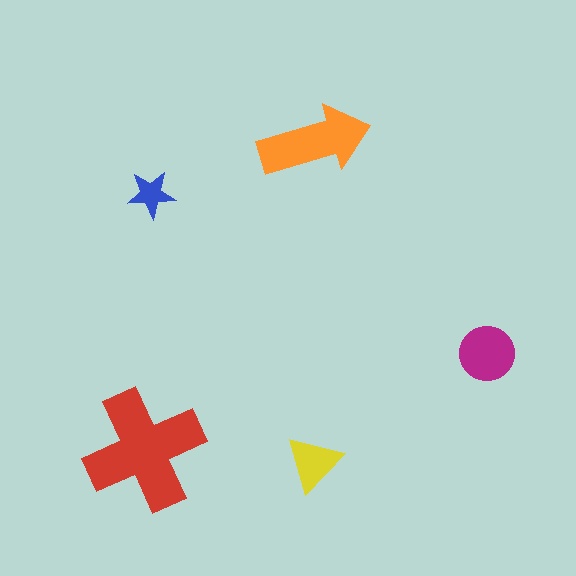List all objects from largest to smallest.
The red cross, the orange arrow, the magenta circle, the yellow triangle, the blue star.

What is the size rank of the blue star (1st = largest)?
5th.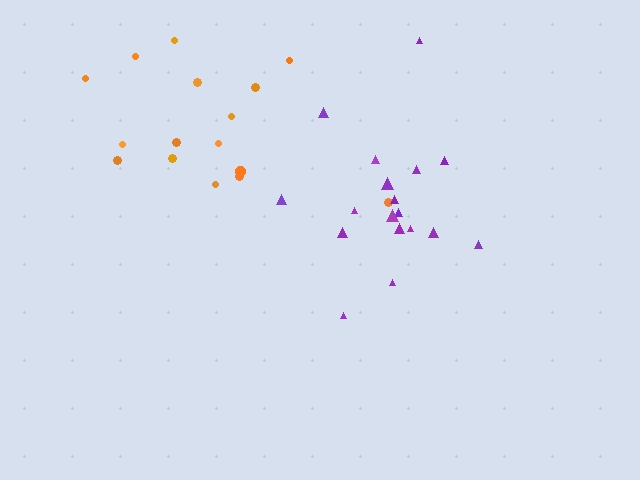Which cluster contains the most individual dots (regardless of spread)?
Purple (18).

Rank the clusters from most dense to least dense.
purple, orange.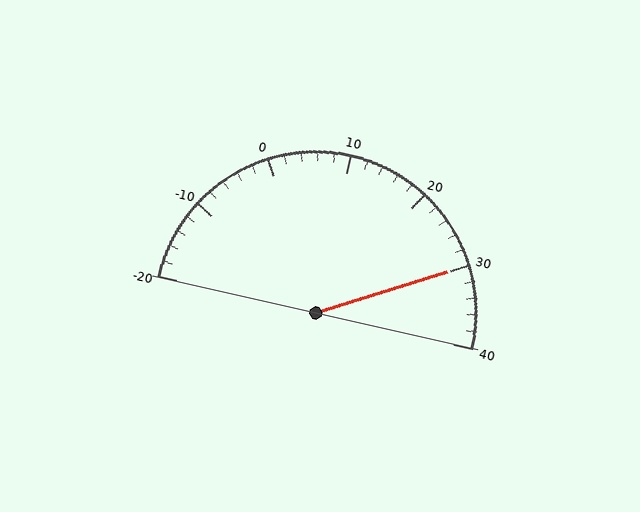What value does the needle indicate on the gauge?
The needle indicates approximately 30.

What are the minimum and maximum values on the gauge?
The gauge ranges from -20 to 40.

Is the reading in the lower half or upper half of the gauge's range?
The reading is in the upper half of the range (-20 to 40).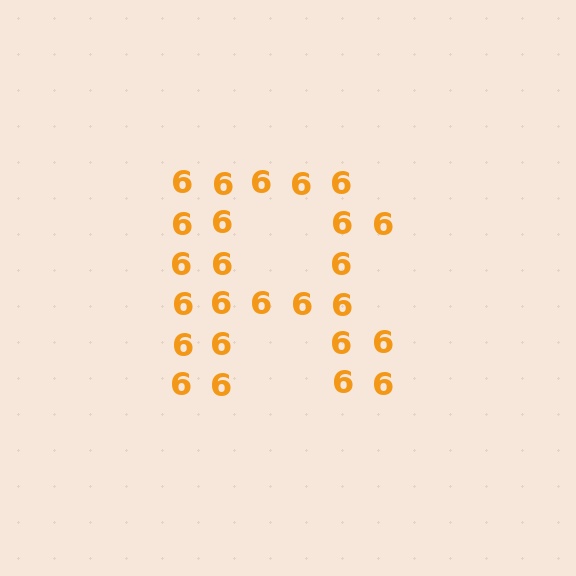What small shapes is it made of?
It is made of small digit 6's.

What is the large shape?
The large shape is the letter R.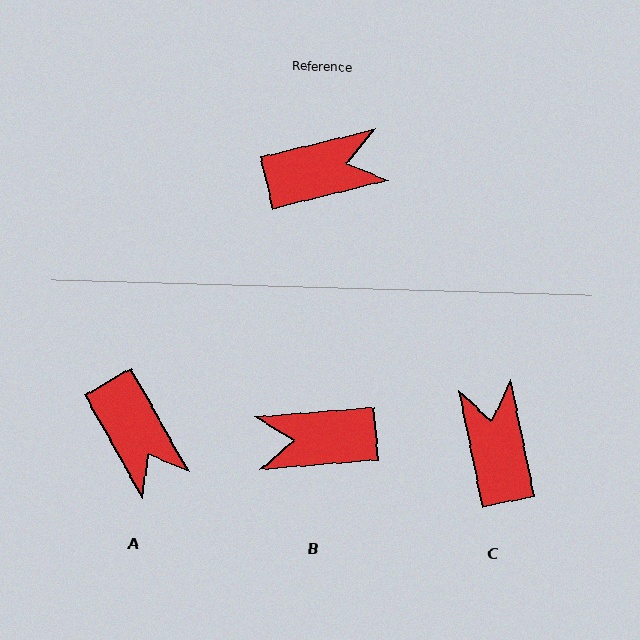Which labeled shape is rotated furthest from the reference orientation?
B, about 171 degrees away.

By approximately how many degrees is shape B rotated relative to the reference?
Approximately 171 degrees counter-clockwise.